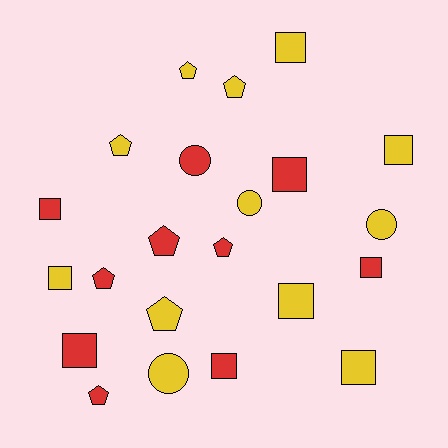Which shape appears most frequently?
Square, with 10 objects.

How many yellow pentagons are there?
There are 4 yellow pentagons.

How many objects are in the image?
There are 22 objects.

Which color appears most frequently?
Yellow, with 12 objects.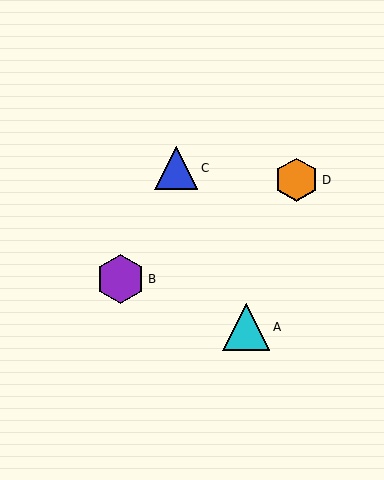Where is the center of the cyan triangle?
The center of the cyan triangle is at (246, 327).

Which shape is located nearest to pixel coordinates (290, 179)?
The orange hexagon (labeled D) at (297, 180) is nearest to that location.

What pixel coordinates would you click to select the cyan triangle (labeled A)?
Click at (246, 327) to select the cyan triangle A.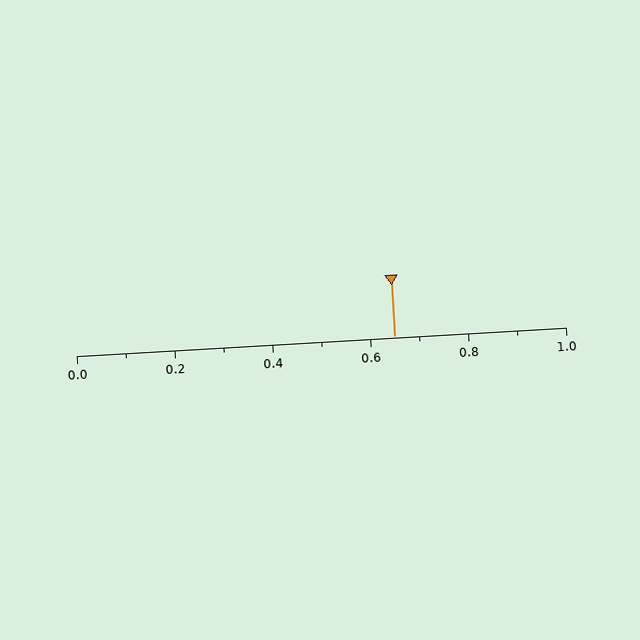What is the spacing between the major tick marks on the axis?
The major ticks are spaced 0.2 apart.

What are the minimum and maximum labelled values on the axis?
The axis runs from 0.0 to 1.0.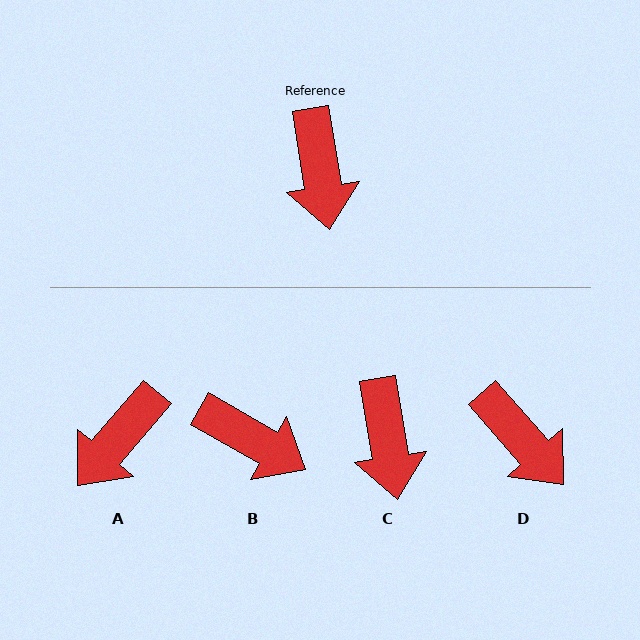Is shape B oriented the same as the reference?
No, it is off by about 51 degrees.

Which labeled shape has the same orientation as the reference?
C.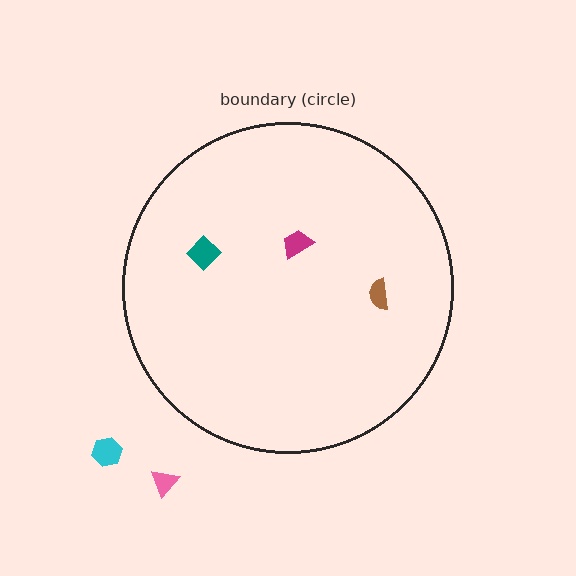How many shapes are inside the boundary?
3 inside, 2 outside.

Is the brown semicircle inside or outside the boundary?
Inside.